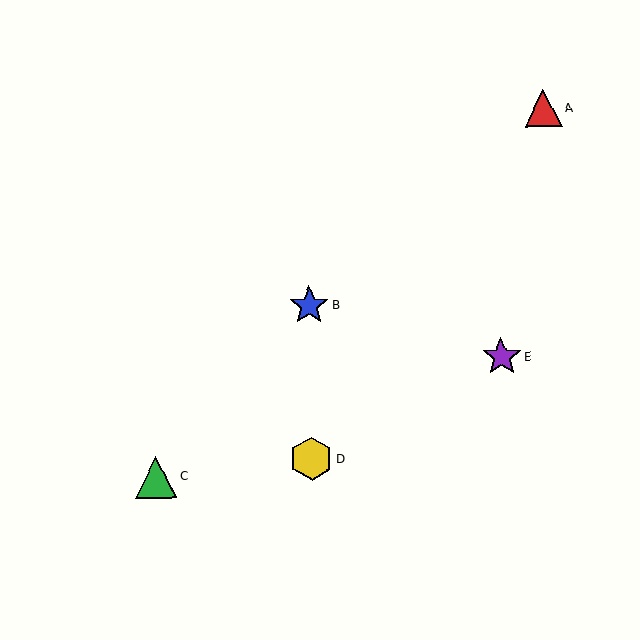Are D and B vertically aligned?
Yes, both are at x≈311.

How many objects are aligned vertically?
2 objects (B, D) are aligned vertically.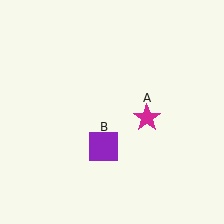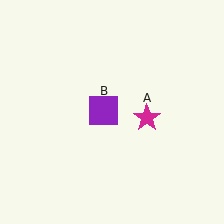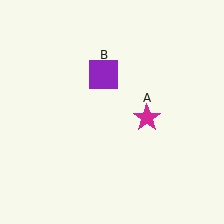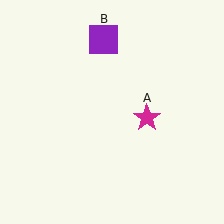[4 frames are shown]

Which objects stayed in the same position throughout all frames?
Magenta star (object A) remained stationary.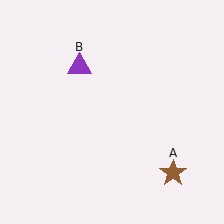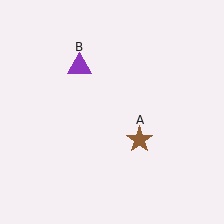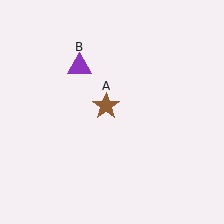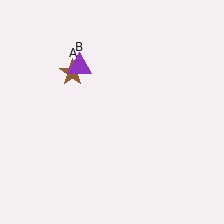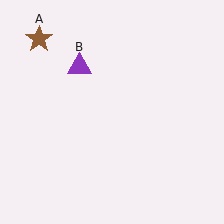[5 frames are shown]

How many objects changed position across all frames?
1 object changed position: brown star (object A).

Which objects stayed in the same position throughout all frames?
Purple triangle (object B) remained stationary.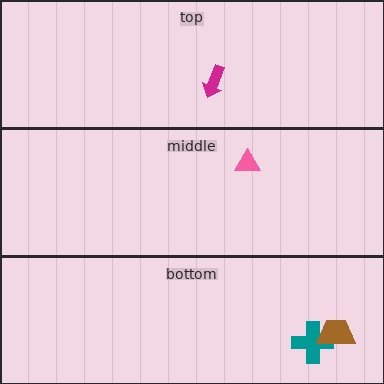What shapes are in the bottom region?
The teal cross, the brown trapezoid.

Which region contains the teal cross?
The bottom region.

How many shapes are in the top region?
1.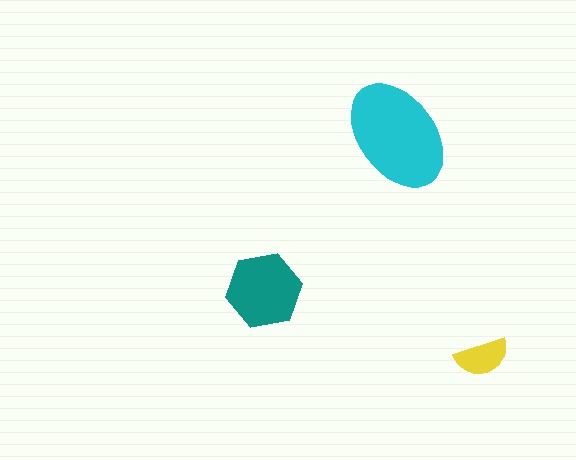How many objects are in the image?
There are 3 objects in the image.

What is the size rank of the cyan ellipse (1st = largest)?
1st.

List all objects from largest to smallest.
The cyan ellipse, the teal hexagon, the yellow semicircle.